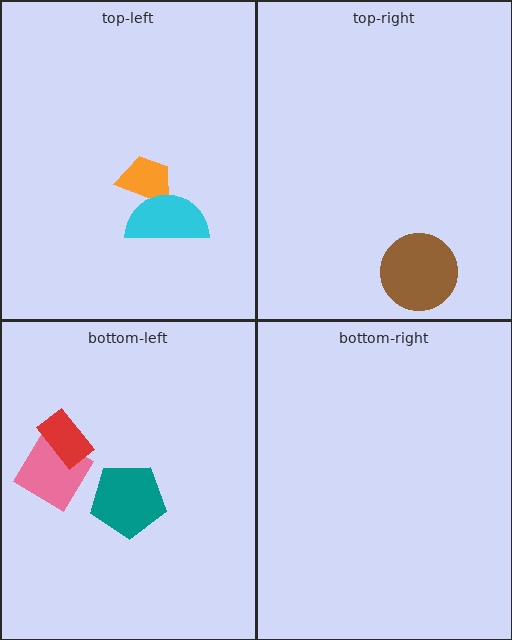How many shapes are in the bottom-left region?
3.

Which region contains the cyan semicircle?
The top-left region.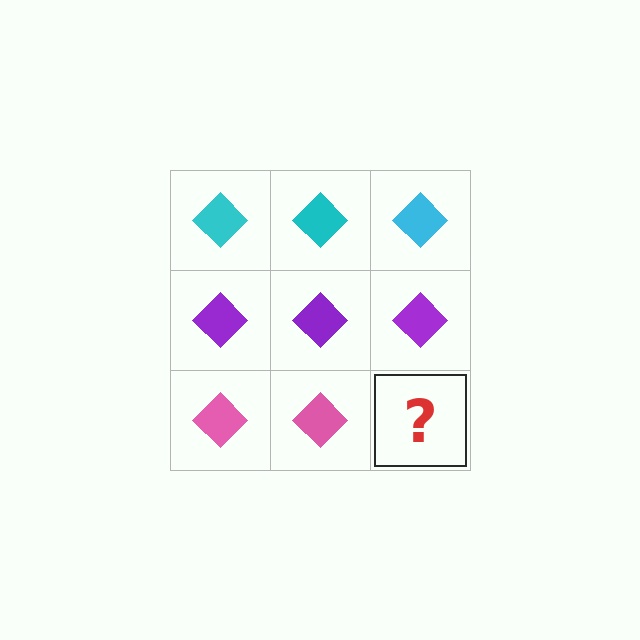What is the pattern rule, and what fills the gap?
The rule is that each row has a consistent color. The gap should be filled with a pink diamond.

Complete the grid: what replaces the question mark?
The question mark should be replaced with a pink diamond.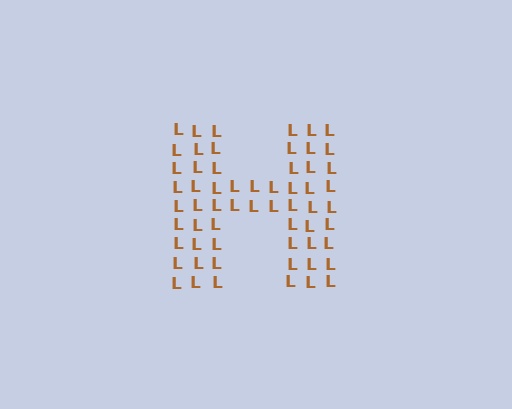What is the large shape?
The large shape is the letter H.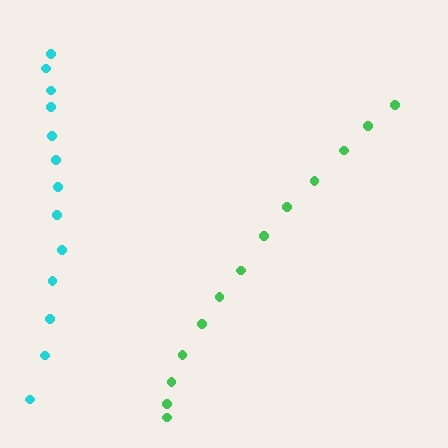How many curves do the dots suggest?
There are 2 distinct paths.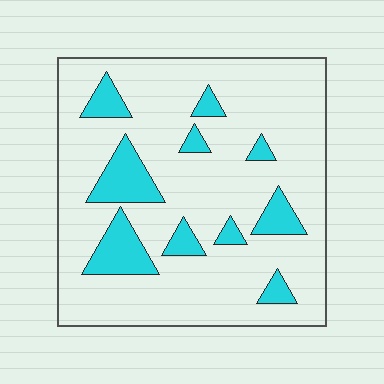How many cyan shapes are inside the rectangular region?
10.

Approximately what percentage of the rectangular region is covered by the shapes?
Approximately 15%.